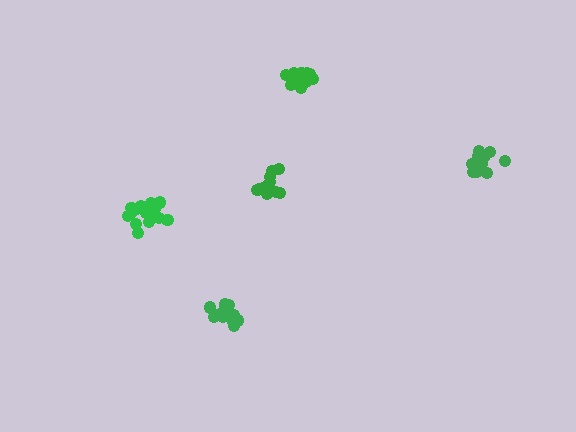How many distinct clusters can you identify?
There are 5 distinct clusters.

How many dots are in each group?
Group 1: 12 dots, Group 2: 16 dots, Group 3: 12 dots, Group 4: 12 dots, Group 5: 17 dots (69 total).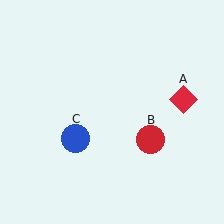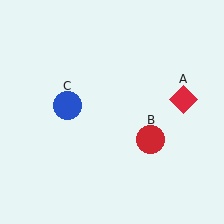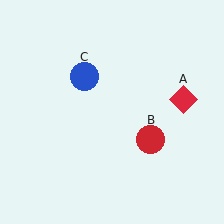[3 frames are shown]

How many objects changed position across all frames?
1 object changed position: blue circle (object C).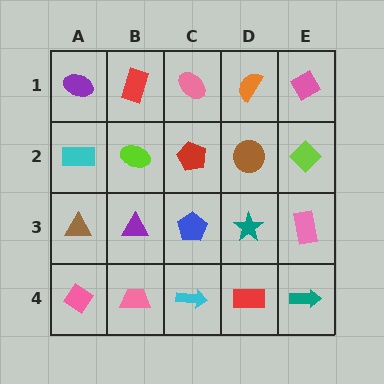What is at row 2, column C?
A red pentagon.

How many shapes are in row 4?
5 shapes.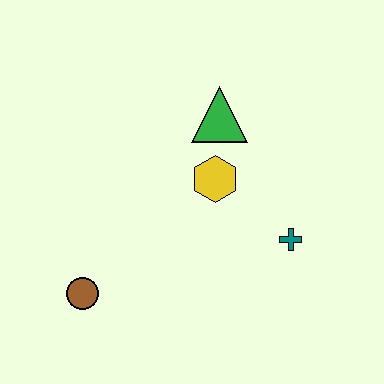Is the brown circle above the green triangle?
No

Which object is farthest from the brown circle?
The green triangle is farthest from the brown circle.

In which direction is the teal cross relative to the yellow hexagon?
The teal cross is to the right of the yellow hexagon.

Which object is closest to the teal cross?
The yellow hexagon is closest to the teal cross.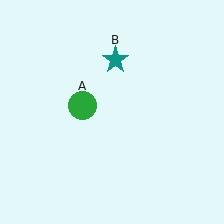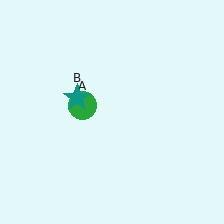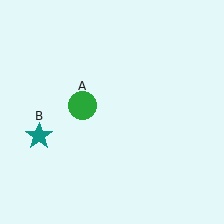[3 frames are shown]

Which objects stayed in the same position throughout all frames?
Green circle (object A) remained stationary.